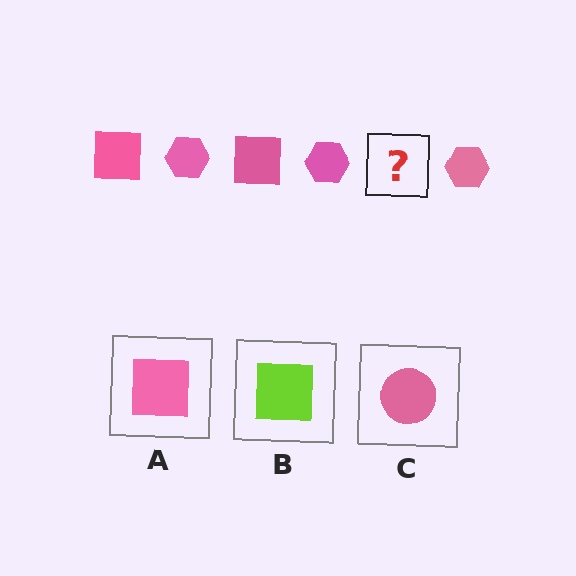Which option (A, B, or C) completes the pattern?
A.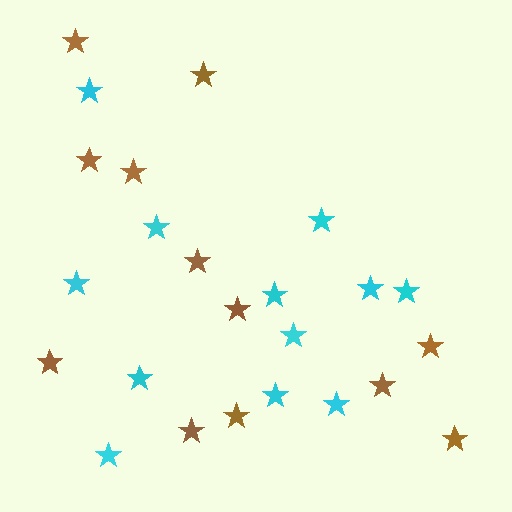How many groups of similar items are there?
There are 2 groups: one group of brown stars (12) and one group of cyan stars (12).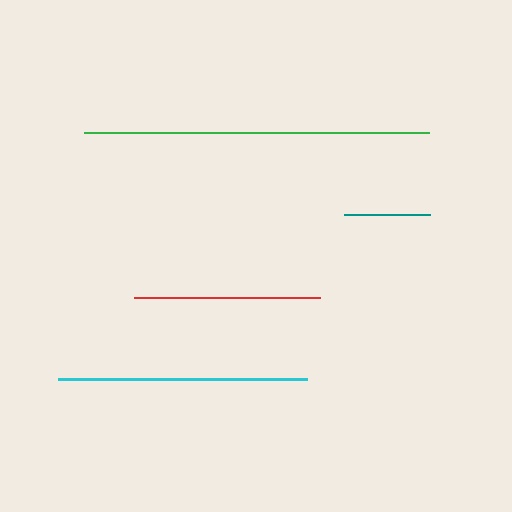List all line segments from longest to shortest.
From longest to shortest: green, cyan, red, teal.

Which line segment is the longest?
The green line is the longest at approximately 345 pixels.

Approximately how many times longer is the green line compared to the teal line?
The green line is approximately 4.0 times the length of the teal line.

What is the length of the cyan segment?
The cyan segment is approximately 249 pixels long.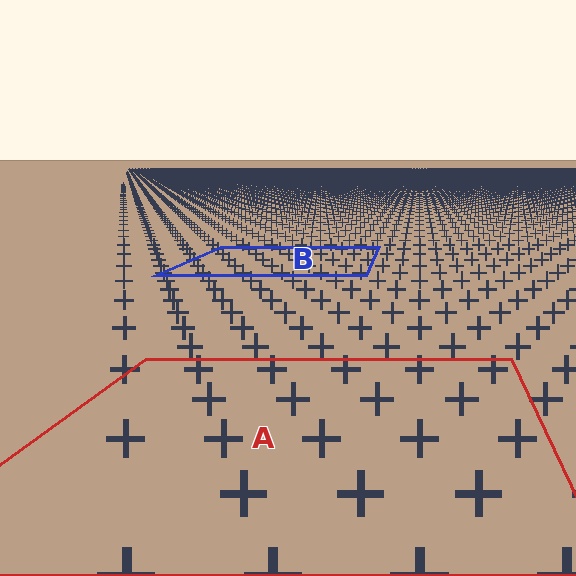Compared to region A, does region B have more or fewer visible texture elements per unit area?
Region B has more texture elements per unit area — they are packed more densely because it is farther away.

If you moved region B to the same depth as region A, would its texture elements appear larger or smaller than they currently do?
They would appear larger. At a closer depth, the same texture elements are projected at a bigger on-screen size.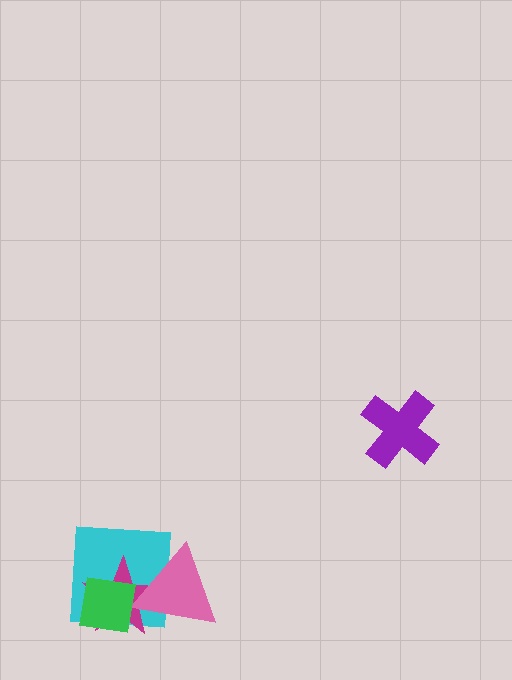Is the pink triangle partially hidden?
Yes, it is partially covered by another shape.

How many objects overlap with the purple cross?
0 objects overlap with the purple cross.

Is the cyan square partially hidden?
Yes, it is partially covered by another shape.